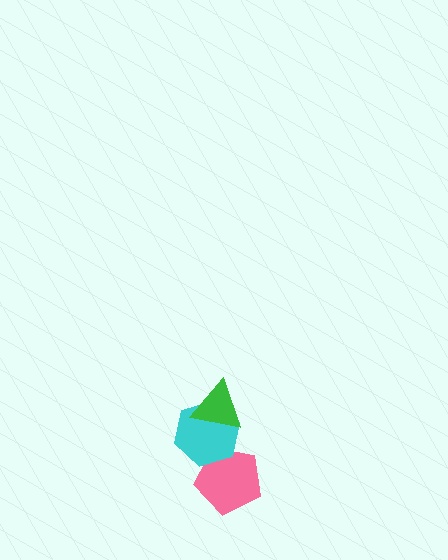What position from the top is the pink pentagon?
The pink pentagon is 3rd from the top.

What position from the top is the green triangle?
The green triangle is 1st from the top.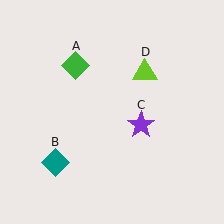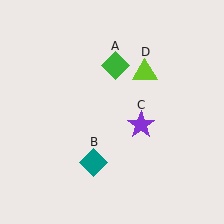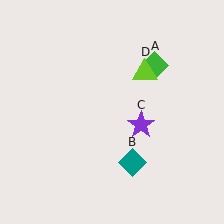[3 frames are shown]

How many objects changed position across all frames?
2 objects changed position: green diamond (object A), teal diamond (object B).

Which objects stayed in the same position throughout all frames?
Purple star (object C) and lime triangle (object D) remained stationary.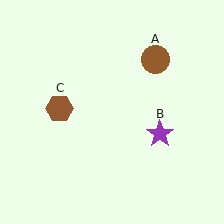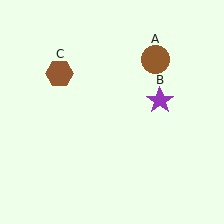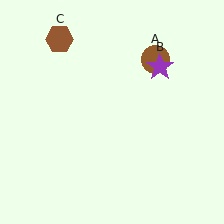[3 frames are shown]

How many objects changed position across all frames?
2 objects changed position: purple star (object B), brown hexagon (object C).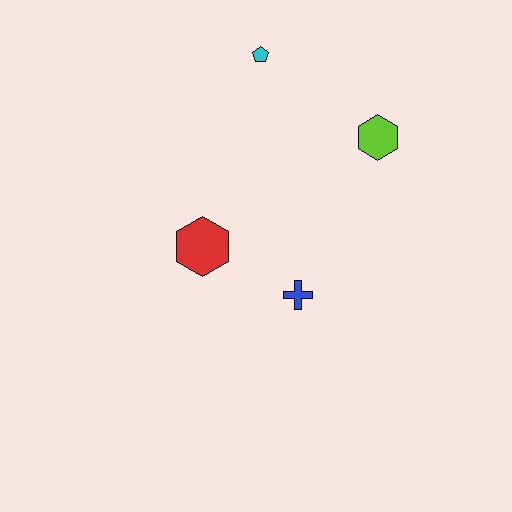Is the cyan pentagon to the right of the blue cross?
No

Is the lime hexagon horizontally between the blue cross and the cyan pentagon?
No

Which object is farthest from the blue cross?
The cyan pentagon is farthest from the blue cross.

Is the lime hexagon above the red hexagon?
Yes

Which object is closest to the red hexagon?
The blue cross is closest to the red hexagon.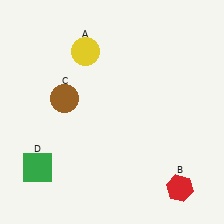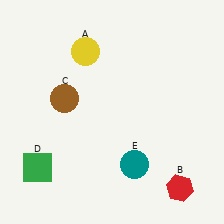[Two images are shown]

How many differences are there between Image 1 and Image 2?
There is 1 difference between the two images.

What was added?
A teal circle (E) was added in Image 2.